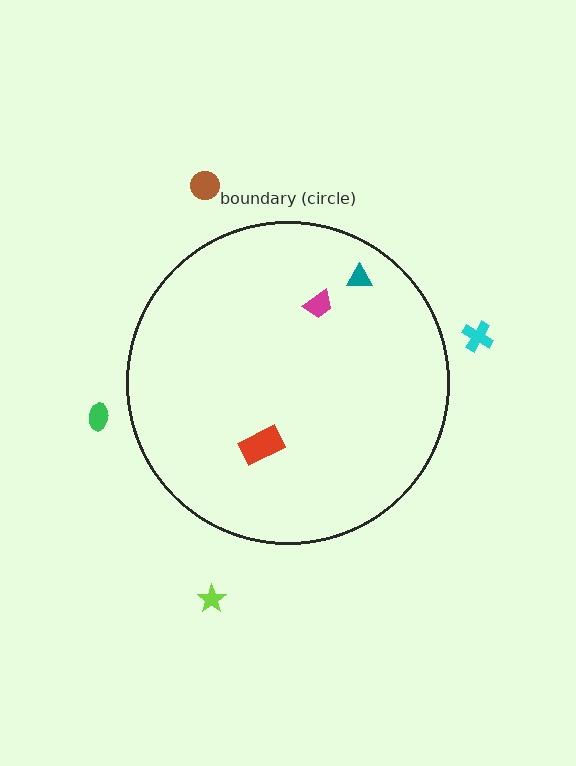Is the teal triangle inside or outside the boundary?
Inside.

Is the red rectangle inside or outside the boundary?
Inside.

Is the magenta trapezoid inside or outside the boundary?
Inside.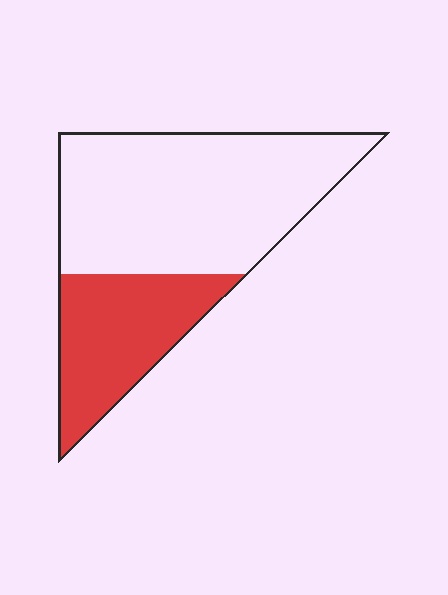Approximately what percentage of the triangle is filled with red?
Approximately 35%.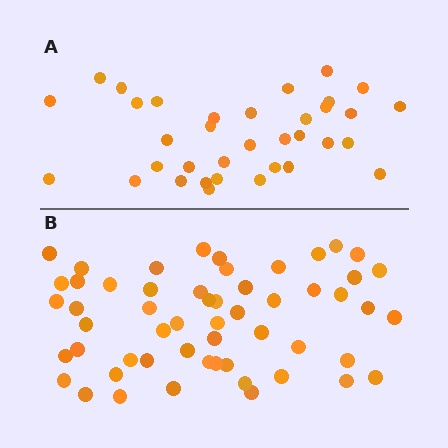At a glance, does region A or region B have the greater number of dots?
Region B (the bottom region) has more dots.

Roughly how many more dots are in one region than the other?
Region B has approximately 20 more dots than region A.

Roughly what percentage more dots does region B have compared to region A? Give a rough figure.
About 55% more.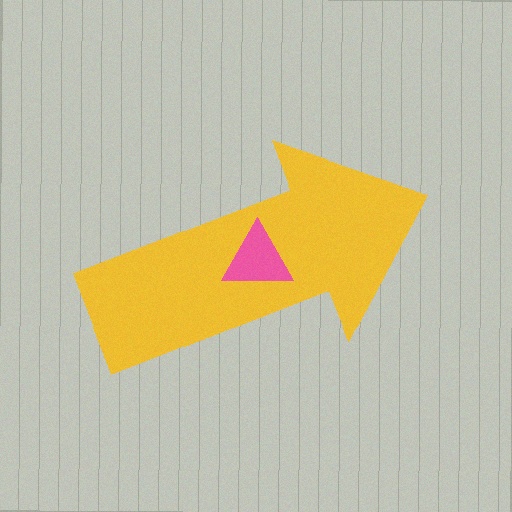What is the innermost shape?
The pink triangle.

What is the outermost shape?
The yellow arrow.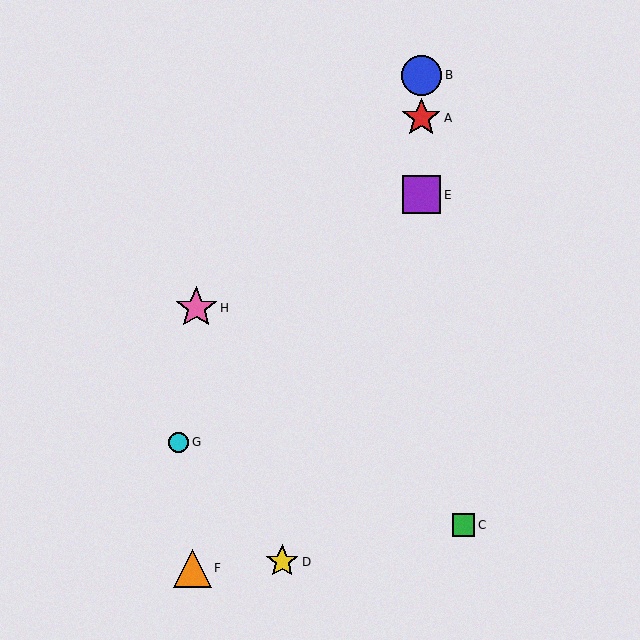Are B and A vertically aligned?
Yes, both are at x≈421.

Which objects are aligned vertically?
Objects A, B, E are aligned vertically.